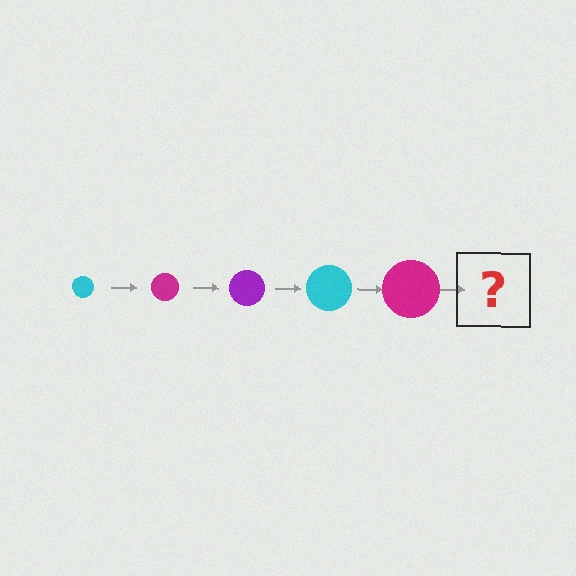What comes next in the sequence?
The next element should be a purple circle, larger than the previous one.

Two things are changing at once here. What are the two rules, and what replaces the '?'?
The two rules are that the circle grows larger each step and the color cycles through cyan, magenta, and purple. The '?' should be a purple circle, larger than the previous one.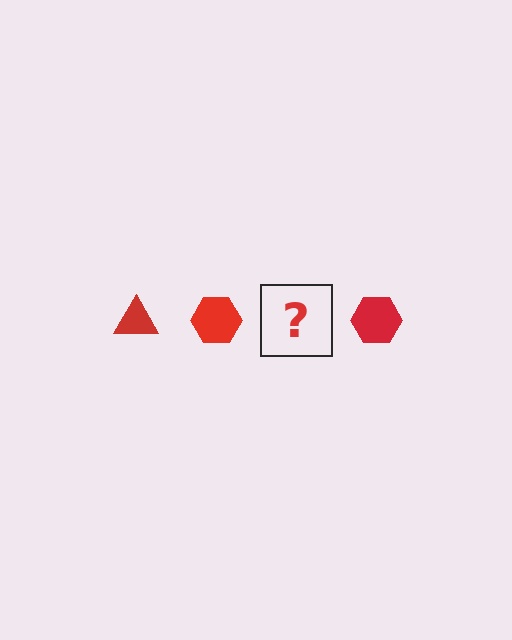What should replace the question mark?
The question mark should be replaced with a red triangle.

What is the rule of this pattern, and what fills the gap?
The rule is that the pattern cycles through triangle, hexagon shapes in red. The gap should be filled with a red triangle.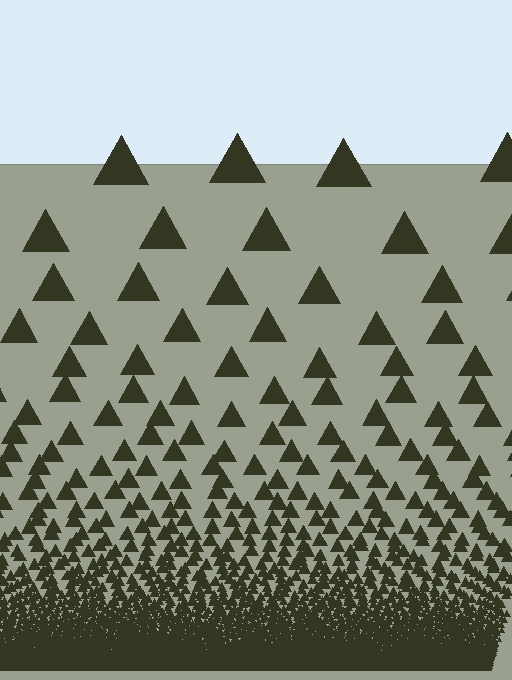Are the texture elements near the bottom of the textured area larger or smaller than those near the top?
Smaller. The gradient is inverted — elements near the bottom are smaller and denser.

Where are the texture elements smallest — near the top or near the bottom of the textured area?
Near the bottom.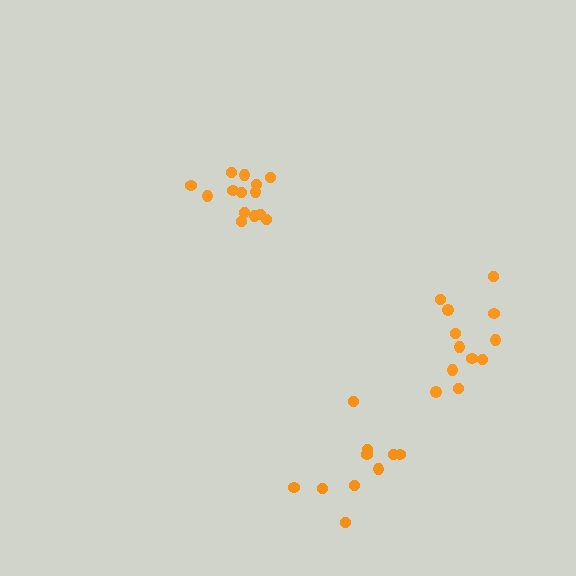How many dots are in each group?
Group 1: 14 dots, Group 2: 10 dots, Group 3: 12 dots (36 total).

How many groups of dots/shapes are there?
There are 3 groups.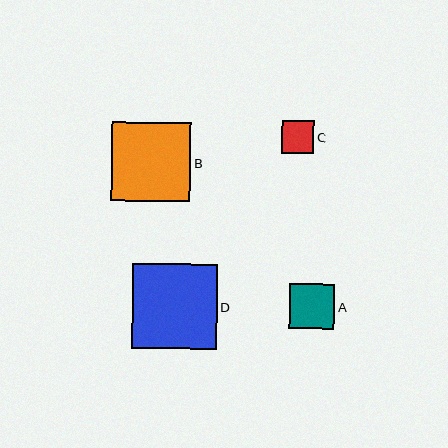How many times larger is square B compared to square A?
Square B is approximately 1.8 times the size of square A.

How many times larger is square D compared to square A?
Square D is approximately 1.9 times the size of square A.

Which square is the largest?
Square D is the largest with a size of approximately 85 pixels.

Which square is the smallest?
Square C is the smallest with a size of approximately 32 pixels.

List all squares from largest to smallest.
From largest to smallest: D, B, A, C.